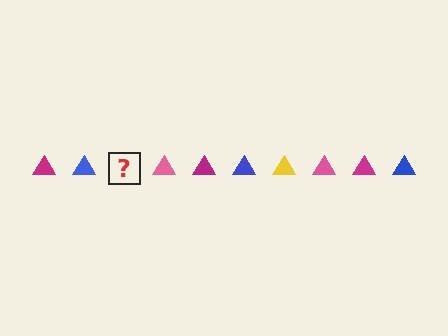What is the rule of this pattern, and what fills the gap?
The rule is that the pattern cycles through magenta, blue, yellow, pink triangles. The gap should be filled with a yellow triangle.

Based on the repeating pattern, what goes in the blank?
The blank should be a yellow triangle.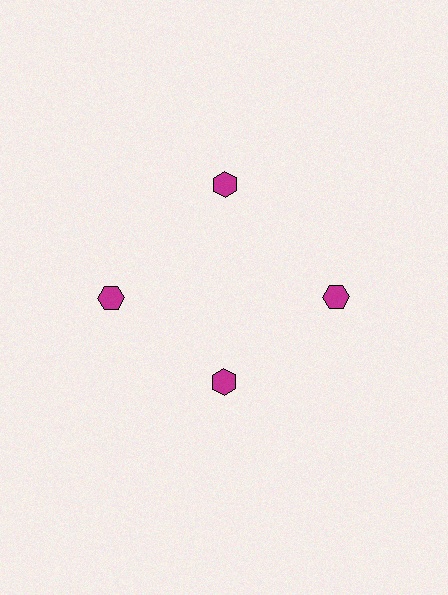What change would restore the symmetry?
The symmetry would be restored by moving it outward, back onto the ring so that all 4 hexagons sit at equal angles and equal distance from the center.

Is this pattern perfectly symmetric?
No. The 4 magenta hexagons are arranged in a ring, but one element near the 6 o'clock position is pulled inward toward the center, breaking the 4-fold rotational symmetry.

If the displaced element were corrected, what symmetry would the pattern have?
It would have 4-fold rotational symmetry — the pattern would map onto itself every 90 degrees.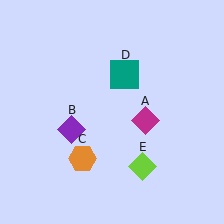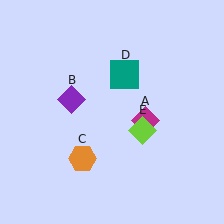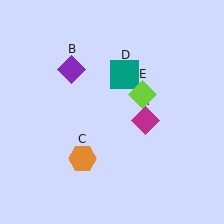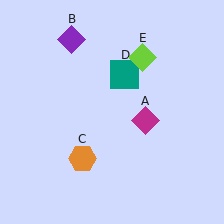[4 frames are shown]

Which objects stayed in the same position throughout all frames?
Magenta diamond (object A) and orange hexagon (object C) and teal square (object D) remained stationary.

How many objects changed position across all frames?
2 objects changed position: purple diamond (object B), lime diamond (object E).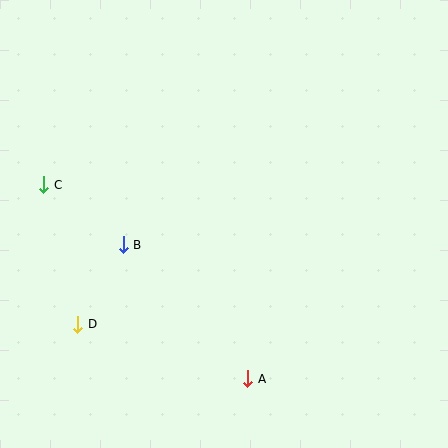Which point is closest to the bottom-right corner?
Point A is closest to the bottom-right corner.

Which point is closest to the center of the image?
Point B at (123, 245) is closest to the center.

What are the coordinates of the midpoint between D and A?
The midpoint between D and A is at (163, 351).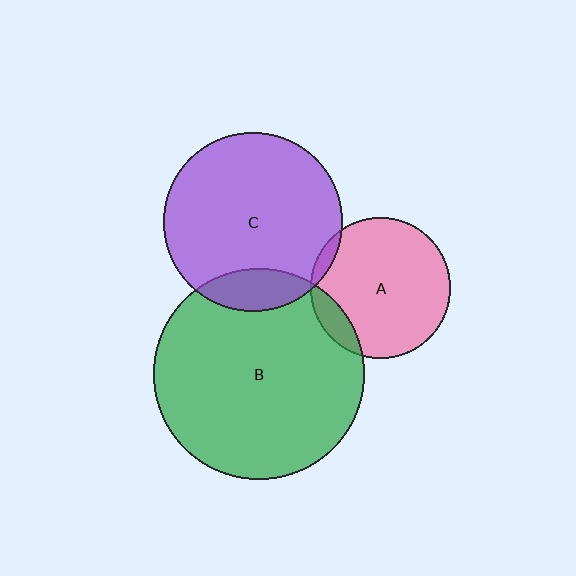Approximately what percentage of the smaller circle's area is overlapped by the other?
Approximately 15%.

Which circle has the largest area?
Circle B (green).